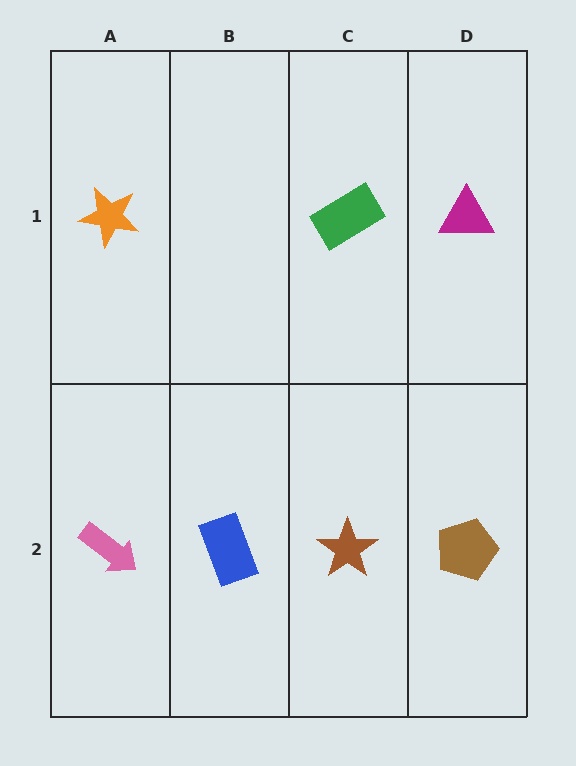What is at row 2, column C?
A brown star.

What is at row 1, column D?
A magenta triangle.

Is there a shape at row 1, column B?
No, that cell is empty.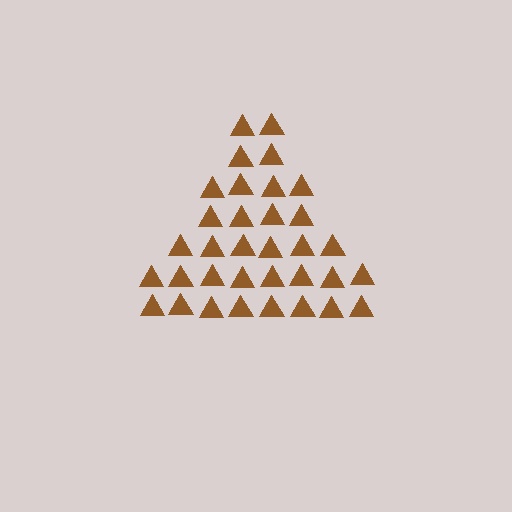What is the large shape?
The large shape is a triangle.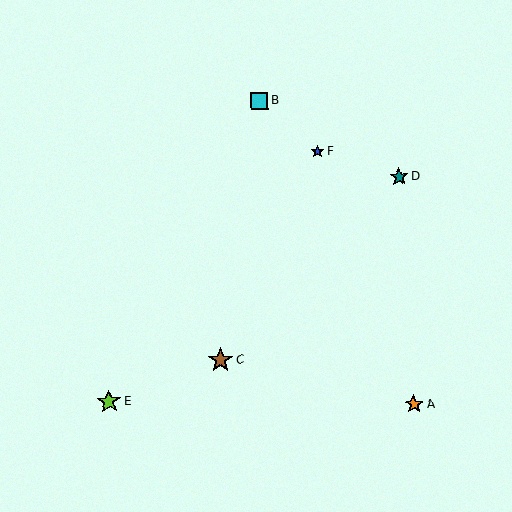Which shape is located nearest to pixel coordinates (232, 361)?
The brown star (labeled C) at (221, 360) is nearest to that location.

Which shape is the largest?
The brown star (labeled C) is the largest.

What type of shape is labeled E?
Shape E is a lime star.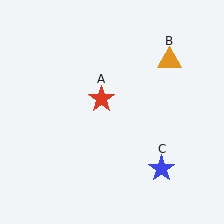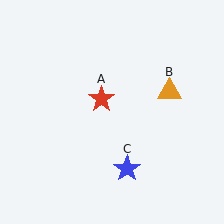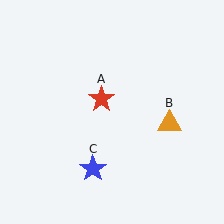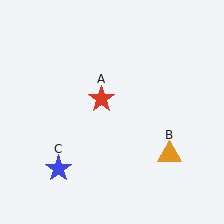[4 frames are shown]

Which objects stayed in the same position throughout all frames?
Red star (object A) remained stationary.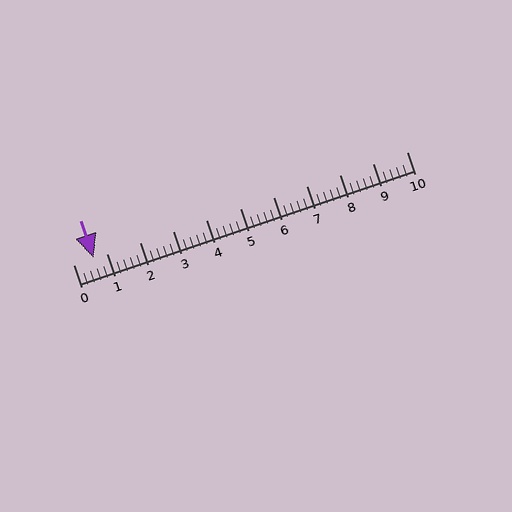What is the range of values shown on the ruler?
The ruler shows values from 0 to 10.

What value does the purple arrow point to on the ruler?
The purple arrow points to approximately 0.6.